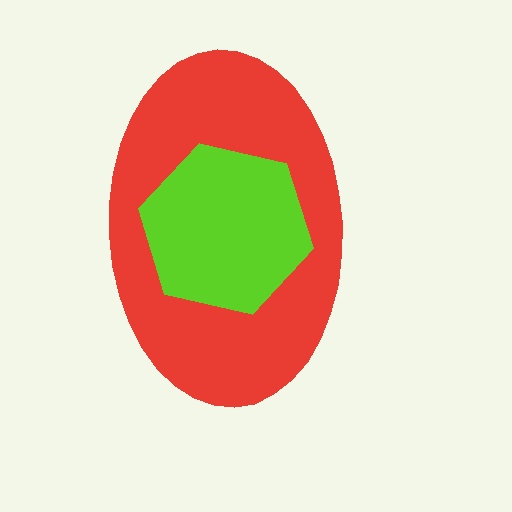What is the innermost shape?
The lime hexagon.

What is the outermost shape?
The red ellipse.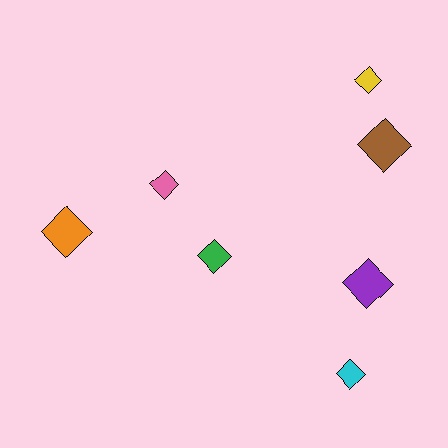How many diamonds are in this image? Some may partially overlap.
There are 7 diamonds.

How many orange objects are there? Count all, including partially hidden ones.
There is 1 orange object.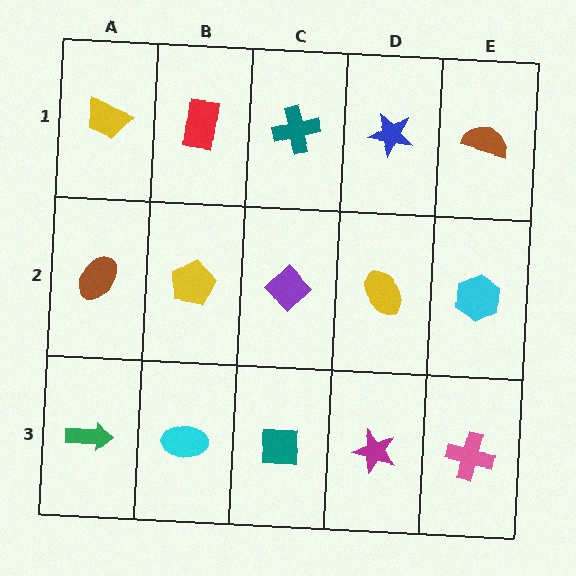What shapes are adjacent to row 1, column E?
A cyan hexagon (row 2, column E), a blue star (row 1, column D).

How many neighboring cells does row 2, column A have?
3.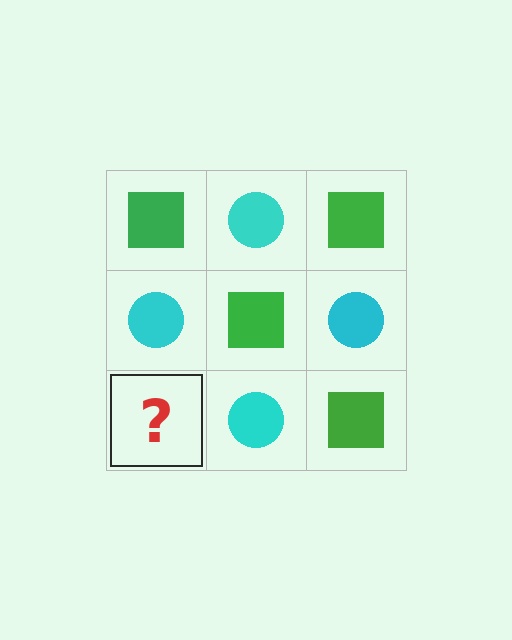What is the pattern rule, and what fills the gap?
The rule is that it alternates green square and cyan circle in a checkerboard pattern. The gap should be filled with a green square.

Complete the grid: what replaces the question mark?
The question mark should be replaced with a green square.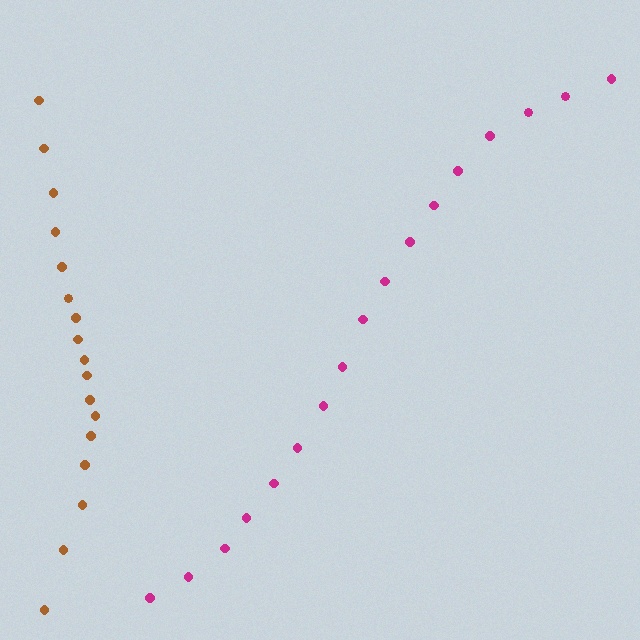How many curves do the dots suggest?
There are 2 distinct paths.